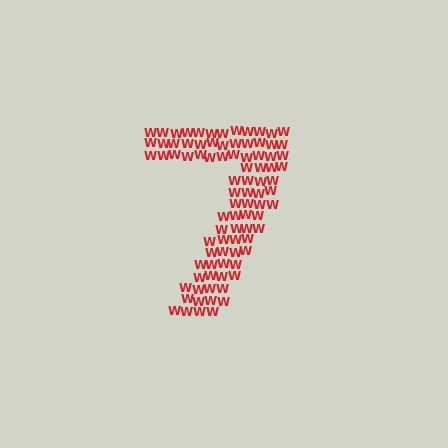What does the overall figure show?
The overall figure shows the digit 7.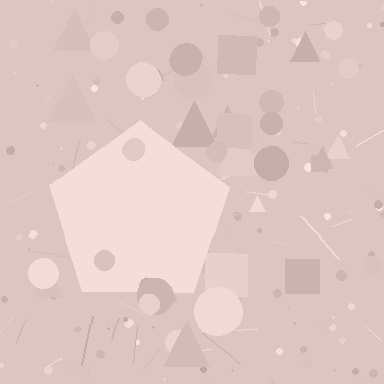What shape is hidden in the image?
A pentagon is hidden in the image.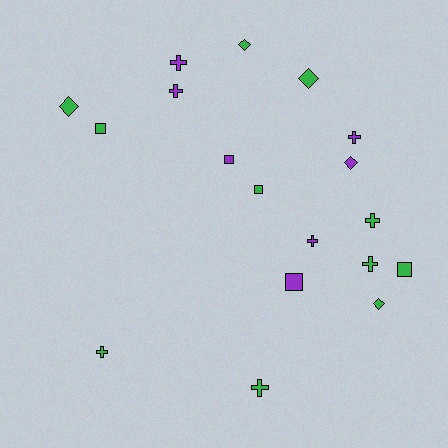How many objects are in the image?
There are 18 objects.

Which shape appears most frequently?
Cross, with 8 objects.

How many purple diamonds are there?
There is 1 purple diamond.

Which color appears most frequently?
Green, with 11 objects.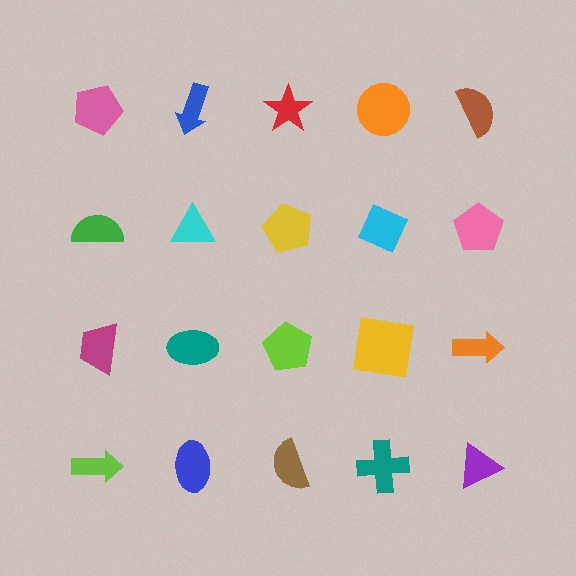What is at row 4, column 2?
A blue ellipse.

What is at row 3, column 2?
A teal ellipse.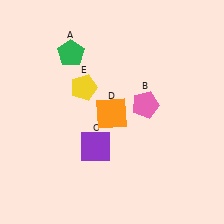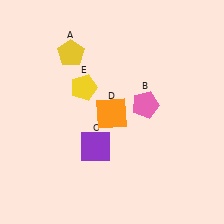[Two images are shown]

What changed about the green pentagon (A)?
In Image 1, A is green. In Image 2, it changed to yellow.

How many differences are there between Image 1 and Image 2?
There is 1 difference between the two images.